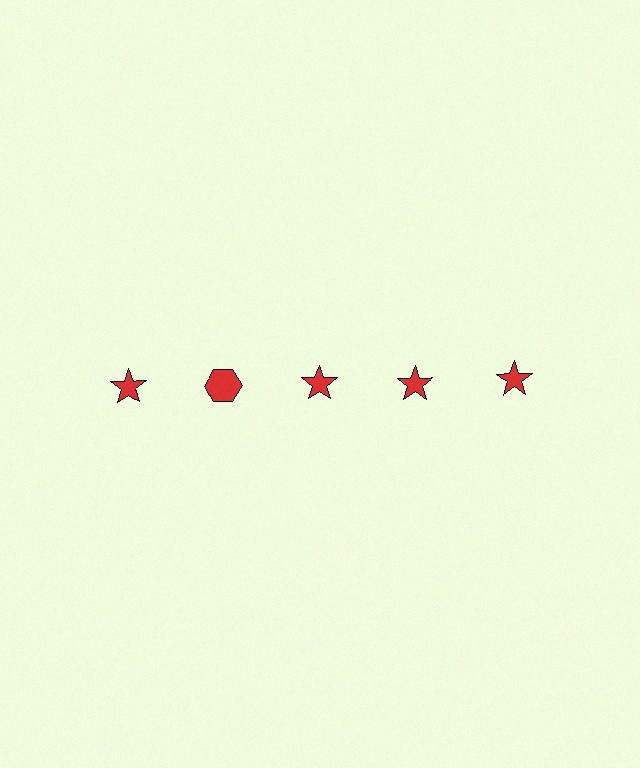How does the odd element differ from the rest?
It has a different shape: hexagon instead of star.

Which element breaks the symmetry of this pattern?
The red hexagon in the top row, second from left column breaks the symmetry. All other shapes are red stars.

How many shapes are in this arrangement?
There are 5 shapes arranged in a grid pattern.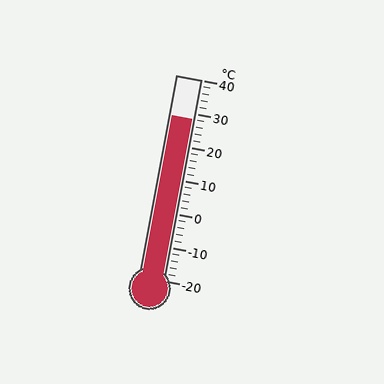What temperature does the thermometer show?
The thermometer shows approximately 28°C.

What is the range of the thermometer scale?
The thermometer scale ranges from -20°C to 40°C.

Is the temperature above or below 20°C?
The temperature is above 20°C.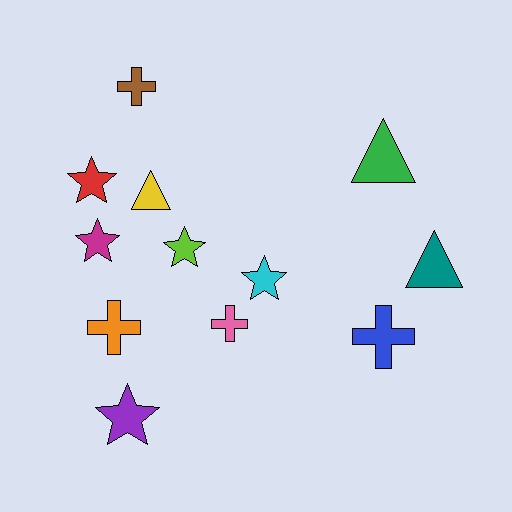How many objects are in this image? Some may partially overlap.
There are 12 objects.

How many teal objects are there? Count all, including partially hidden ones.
There is 1 teal object.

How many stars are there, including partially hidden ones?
There are 5 stars.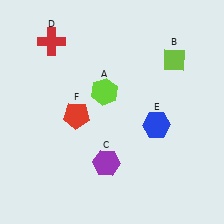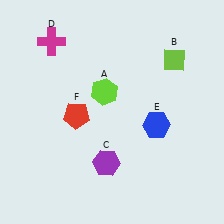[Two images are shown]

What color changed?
The cross (D) changed from red in Image 1 to magenta in Image 2.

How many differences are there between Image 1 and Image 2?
There is 1 difference between the two images.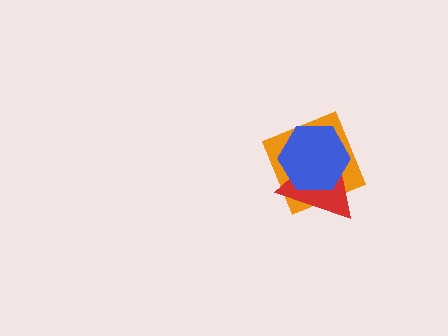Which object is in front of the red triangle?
The blue hexagon is in front of the red triangle.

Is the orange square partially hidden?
Yes, it is partially covered by another shape.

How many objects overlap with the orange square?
2 objects overlap with the orange square.